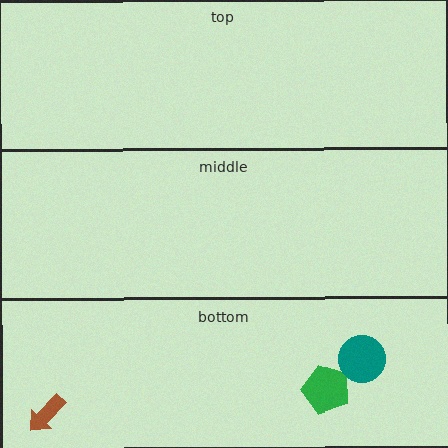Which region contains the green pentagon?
The bottom region.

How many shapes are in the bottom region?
3.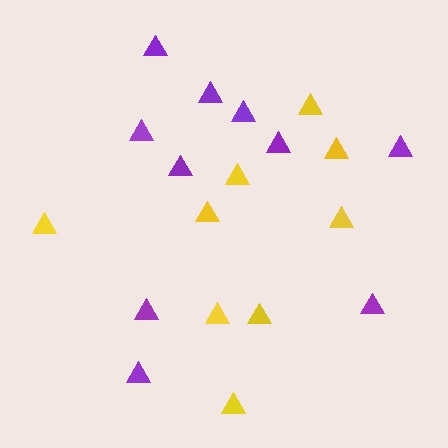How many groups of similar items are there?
There are 2 groups: one group of purple triangles (10) and one group of yellow triangles (9).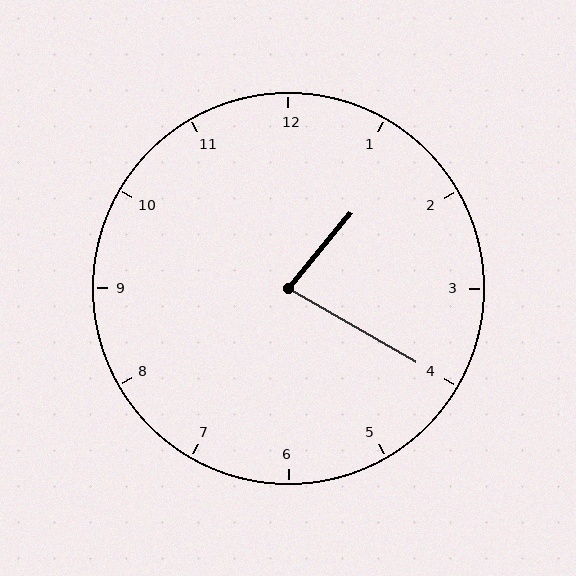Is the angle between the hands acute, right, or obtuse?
It is acute.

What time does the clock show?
1:20.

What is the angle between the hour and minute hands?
Approximately 80 degrees.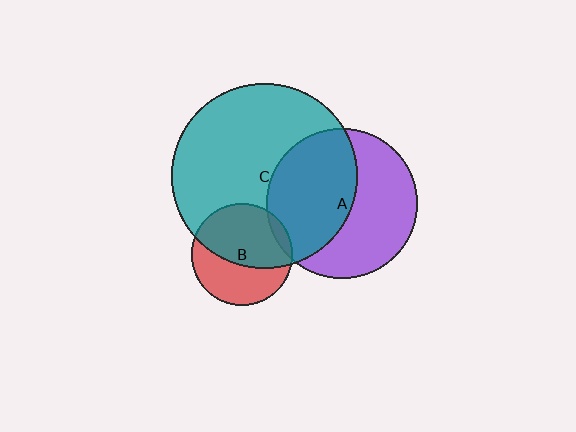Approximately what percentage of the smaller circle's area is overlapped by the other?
Approximately 60%.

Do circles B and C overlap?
Yes.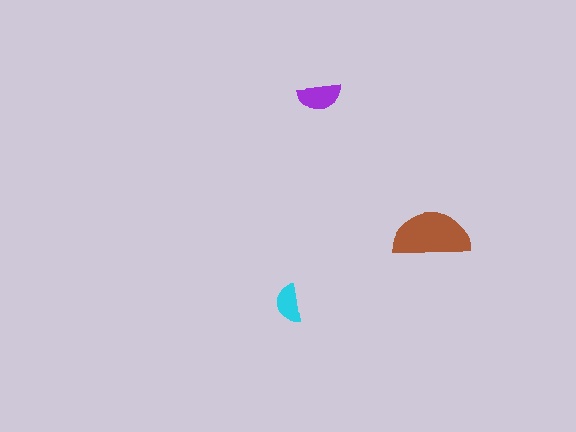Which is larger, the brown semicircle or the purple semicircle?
The brown one.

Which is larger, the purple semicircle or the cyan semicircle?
The purple one.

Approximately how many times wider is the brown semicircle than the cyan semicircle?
About 2 times wider.